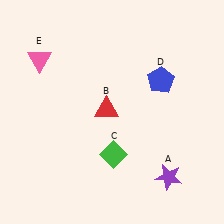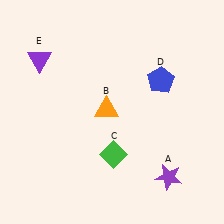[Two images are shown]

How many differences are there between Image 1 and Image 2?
There are 2 differences between the two images.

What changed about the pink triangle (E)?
In Image 1, E is pink. In Image 2, it changed to purple.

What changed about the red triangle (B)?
In Image 1, B is red. In Image 2, it changed to orange.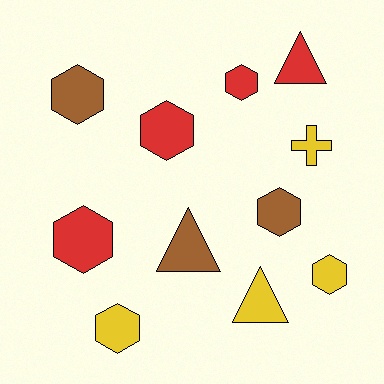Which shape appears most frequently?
Hexagon, with 7 objects.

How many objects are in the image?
There are 11 objects.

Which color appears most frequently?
Red, with 4 objects.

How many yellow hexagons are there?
There are 2 yellow hexagons.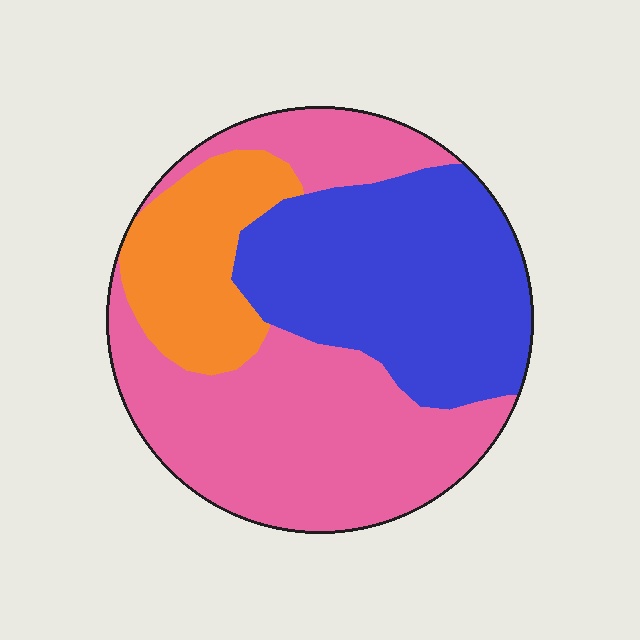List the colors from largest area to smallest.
From largest to smallest: pink, blue, orange.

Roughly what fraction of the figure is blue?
Blue covers roughly 35% of the figure.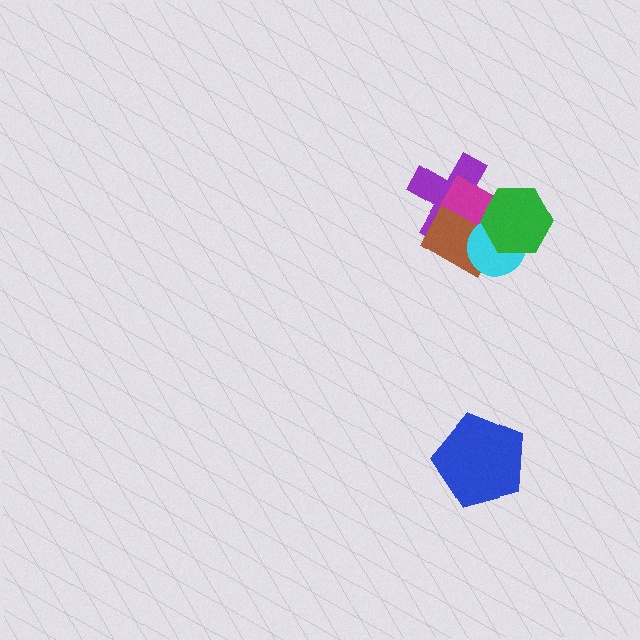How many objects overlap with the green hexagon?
4 objects overlap with the green hexagon.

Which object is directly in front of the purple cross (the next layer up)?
The brown diamond is directly in front of the purple cross.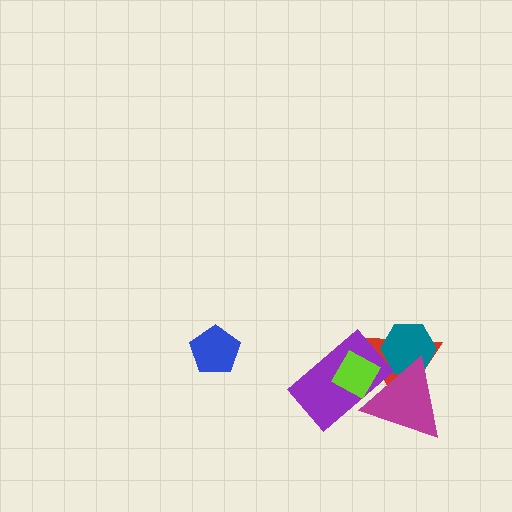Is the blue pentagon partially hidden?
No, no other shape covers it.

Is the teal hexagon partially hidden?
Yes, it is partially covered by another shape.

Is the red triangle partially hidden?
Yes, it is partially covered by another shape.